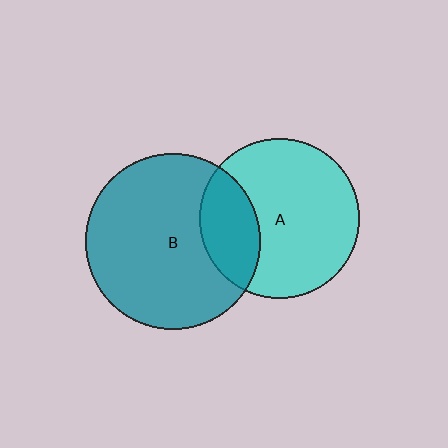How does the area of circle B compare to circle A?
Approximately 1.2 times.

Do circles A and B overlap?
Yes.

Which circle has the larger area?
Circle B (teal).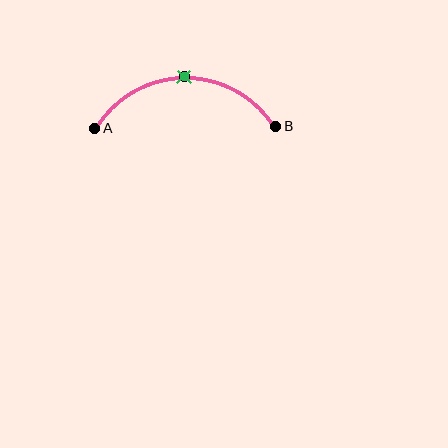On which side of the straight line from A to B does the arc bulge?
The arc bulges above the straight line connecting A and B.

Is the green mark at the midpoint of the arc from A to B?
Yes. The green mark lies on the arc at equal arc-length from both A and B — it is the arc midpoint.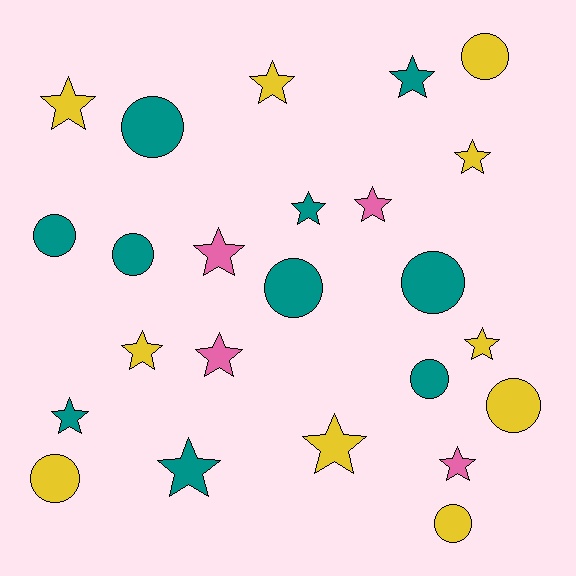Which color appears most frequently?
Teal, with 10 objects.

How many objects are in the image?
There are 24 objects.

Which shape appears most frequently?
Star, with 14 objects.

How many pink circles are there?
There are no pink circles.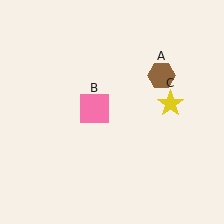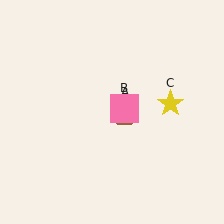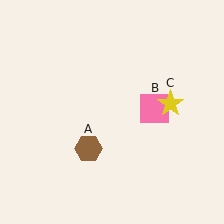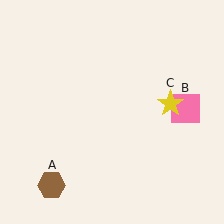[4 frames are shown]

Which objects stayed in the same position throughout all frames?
Yellow star (object C) remained stationary.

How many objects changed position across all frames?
2 objects changed position: brown hexagon (object A), pink square (object B).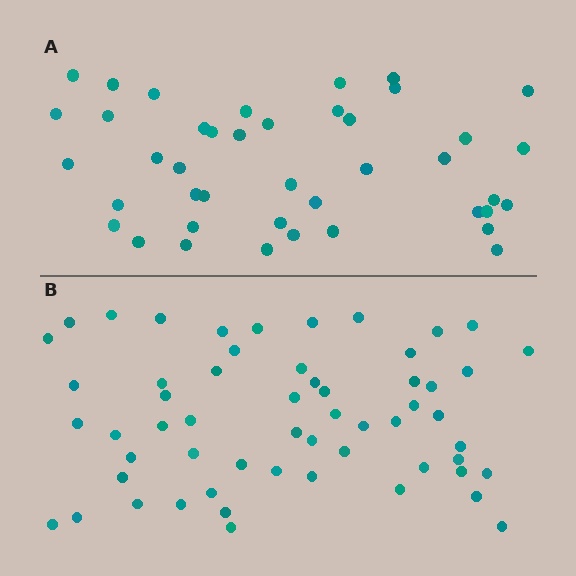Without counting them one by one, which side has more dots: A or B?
Region B (the bottom region) has more dots.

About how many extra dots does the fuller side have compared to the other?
Region B has approximately 15 more dots than region A.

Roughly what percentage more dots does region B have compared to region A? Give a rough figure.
About 35% more.